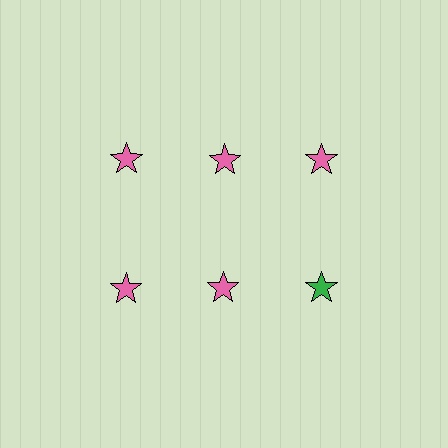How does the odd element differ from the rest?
It has a different color: green instead of pink.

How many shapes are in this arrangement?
There are 6 shapes arranged in a grid pattern.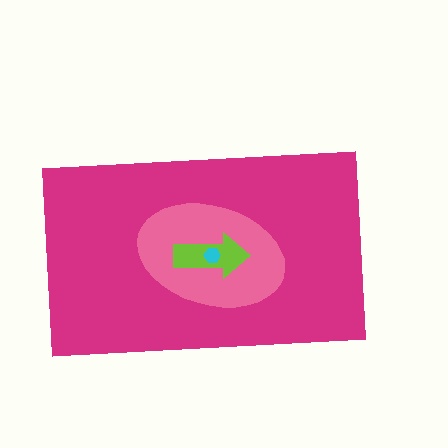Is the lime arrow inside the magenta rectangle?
Yes.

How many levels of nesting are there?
4.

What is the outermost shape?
The magenta rectangle.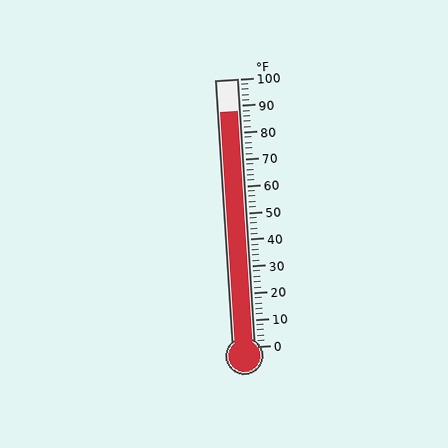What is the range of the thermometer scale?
The thermometer scale ranges from 0°F to 100°F.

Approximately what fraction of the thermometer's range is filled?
The thermometer is filled to approximately 90% of its range.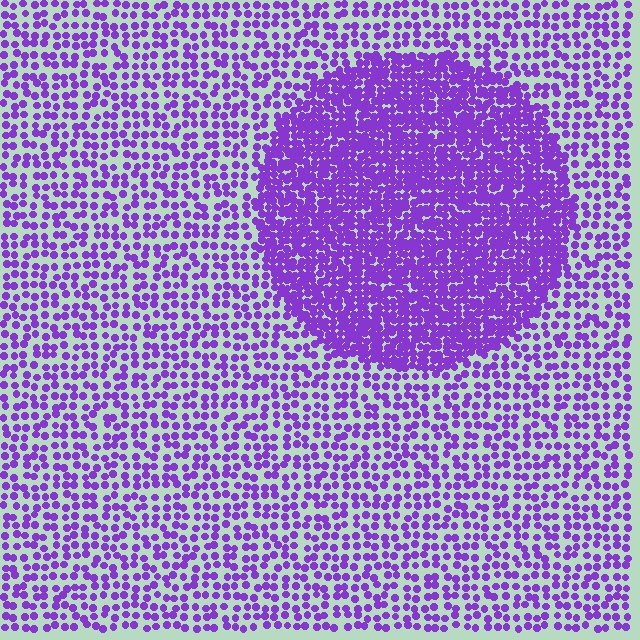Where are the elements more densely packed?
The elements are more densely packed inside the circle boundary.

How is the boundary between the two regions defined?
The boundary is defined by a change in element density (approximately 2.3x ratio). All elements are the same color, size, and shape.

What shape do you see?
I see a circle.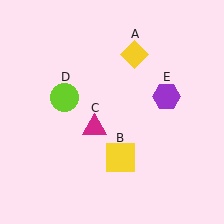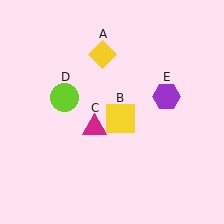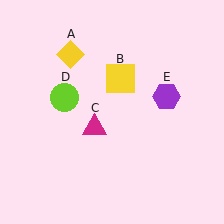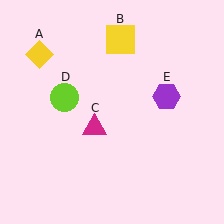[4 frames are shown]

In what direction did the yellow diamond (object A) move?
The yellow diamond (object A) moved left.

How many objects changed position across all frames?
2 objects changed position: yellow diamond (object A), yellow square (object B).